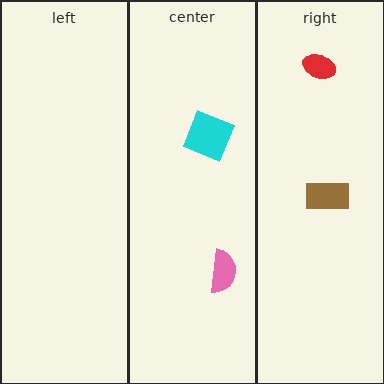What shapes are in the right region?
The red ellipse, the brown rectangle.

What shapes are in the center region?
The pink semicircle, the cyan square.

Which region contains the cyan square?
The center region.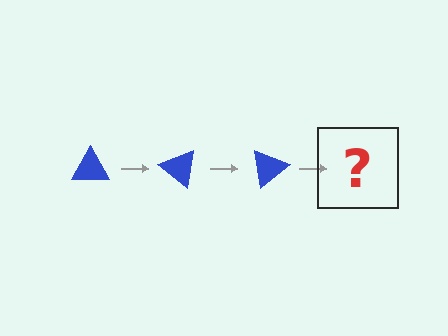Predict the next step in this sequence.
The next step is a blue triangle rotated 120 degrees.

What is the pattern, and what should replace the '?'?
The pattern is that the triangle rotates 40 degrees each step. The '?' should be a blue triangle rotated 120 degrees.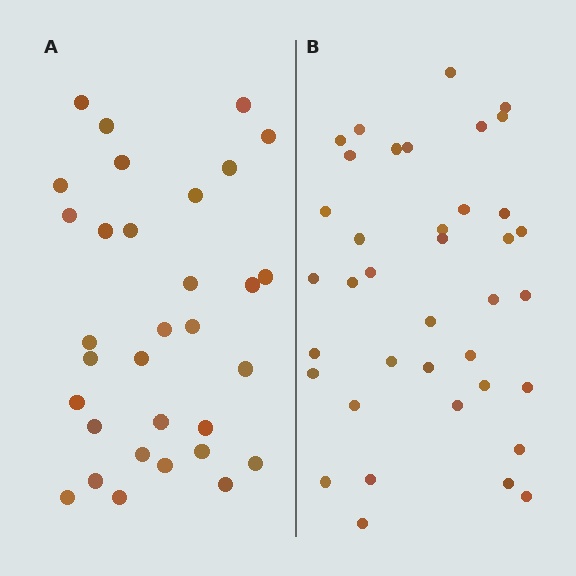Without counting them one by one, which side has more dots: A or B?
Region B (the right region) has more dots.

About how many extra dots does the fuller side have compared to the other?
Region B has about 6 more dots than region A.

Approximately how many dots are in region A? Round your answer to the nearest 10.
About 30 dots. (The exact count is 32, which rounds to 30.)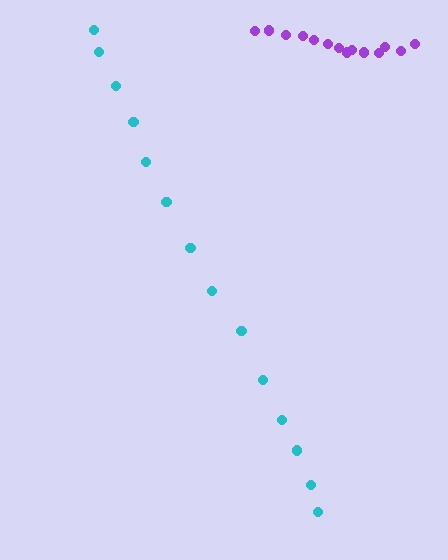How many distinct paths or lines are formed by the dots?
There are 2 distinct paths.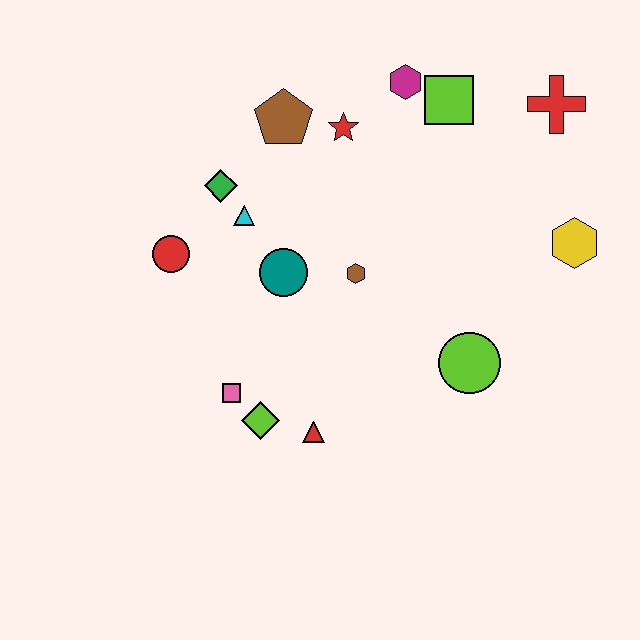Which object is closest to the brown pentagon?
The red star is closest to the brown pentagon.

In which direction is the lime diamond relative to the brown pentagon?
The lime diamond is below the brown pentagon.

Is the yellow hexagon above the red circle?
Yes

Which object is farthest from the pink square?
The red cross is farthest from the pink square.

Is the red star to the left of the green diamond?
No